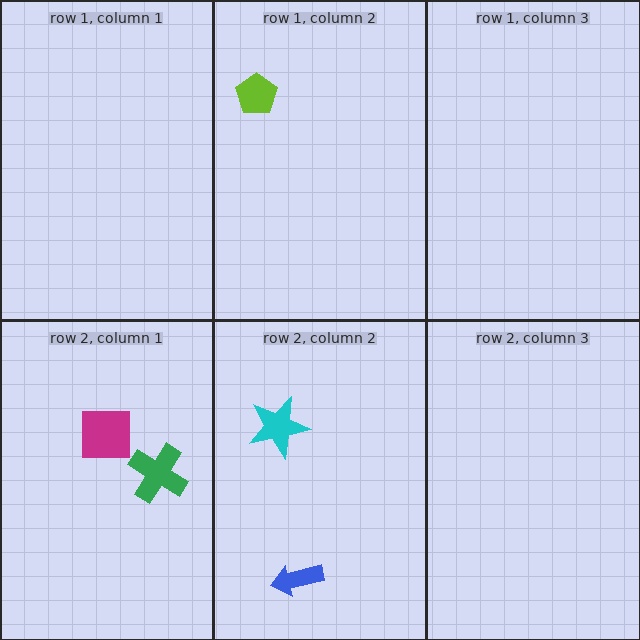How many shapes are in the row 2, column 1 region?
2.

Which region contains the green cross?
The row 2, column 1 region.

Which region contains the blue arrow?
The row 2, column 2 region.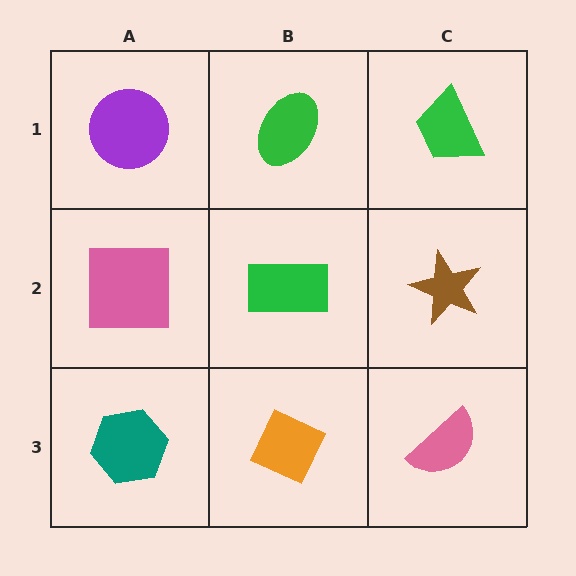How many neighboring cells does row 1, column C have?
2.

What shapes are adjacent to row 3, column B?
A green rectangle (row 2, column B), a teal hexagon (row 3, column A), a pink semicircle (row 3, column C).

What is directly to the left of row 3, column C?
An orange diamond.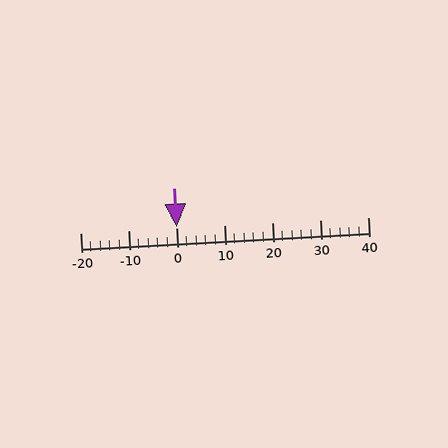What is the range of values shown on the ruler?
The ruler shows values from -20 to 40.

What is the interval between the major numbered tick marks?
The major tick marks are spaced 10 units apart.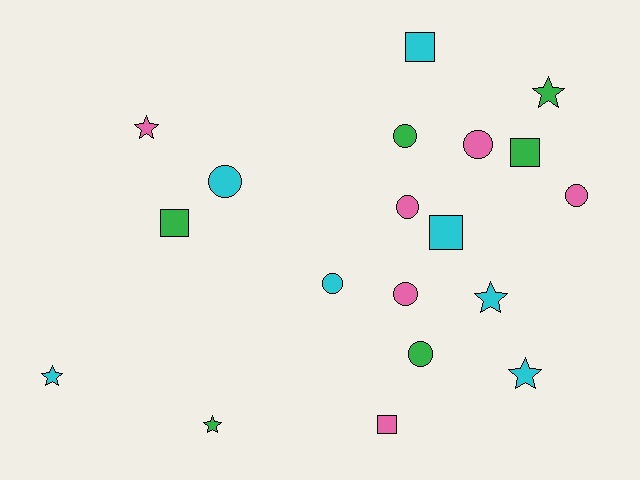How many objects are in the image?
There are 19 objects.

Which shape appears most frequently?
Circle, with 8 objects.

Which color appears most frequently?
Cyan, with 7 objects.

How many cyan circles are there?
There are 2 cyan circles.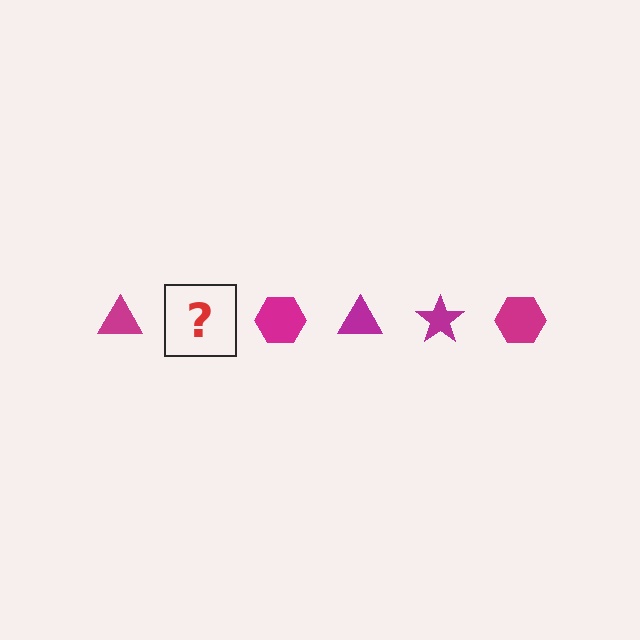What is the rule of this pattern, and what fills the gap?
The rule is that the pattern cycles through triangle, star, hexagon shapes in magenta. The gap should be filled with a magenta star.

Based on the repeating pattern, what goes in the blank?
The blank should be a magenta star.